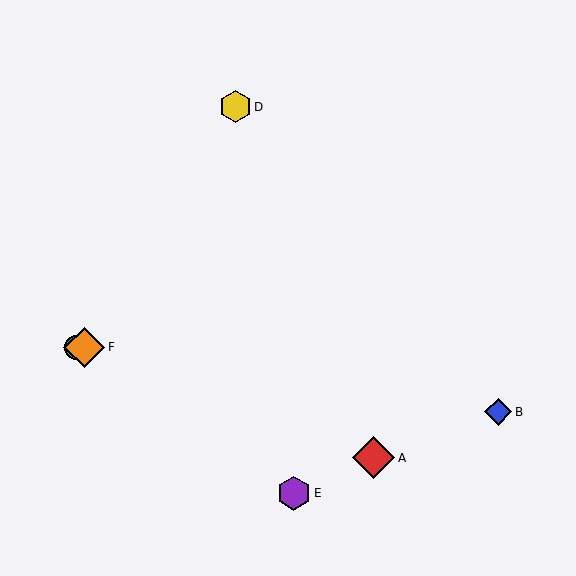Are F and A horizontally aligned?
No, F is at y≈347 and A is at y≈458.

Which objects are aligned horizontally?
Objects C, F are aligned horizontally.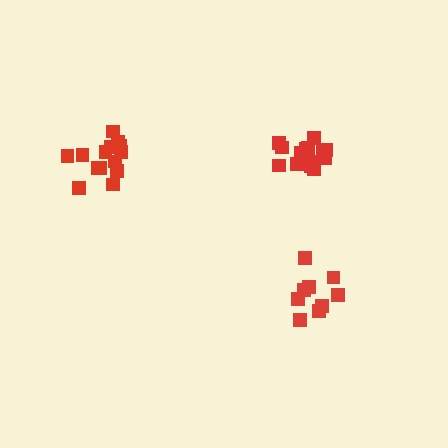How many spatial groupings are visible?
There are 3 spatial groupings.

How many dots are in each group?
Group 1: 9 dots, Group 2: 14 dots, Group 3: 15 dots (38 total).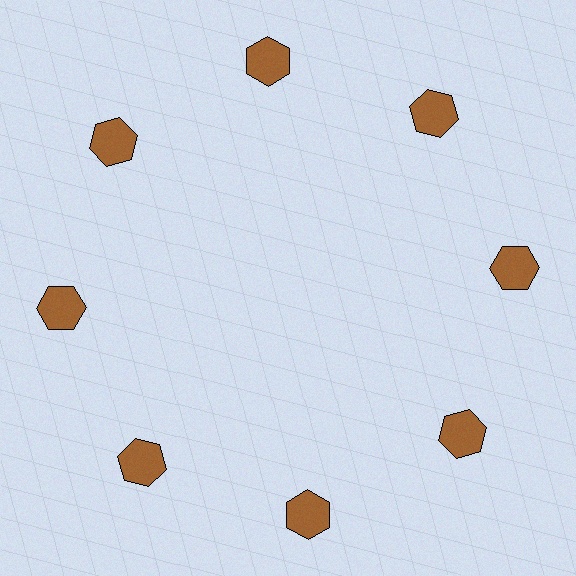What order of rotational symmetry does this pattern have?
This pattern has 8-fold rotational symmetry.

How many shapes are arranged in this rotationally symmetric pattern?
There are 8 shapes, arranged in 8 groups of 1.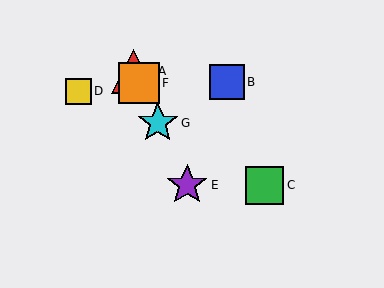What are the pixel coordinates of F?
Object F is at (139, 83).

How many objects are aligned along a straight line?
4 objects (A, E, F, G) are aligned along a straight line.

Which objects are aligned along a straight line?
Objects A, E, F, G are aligned along a straight line.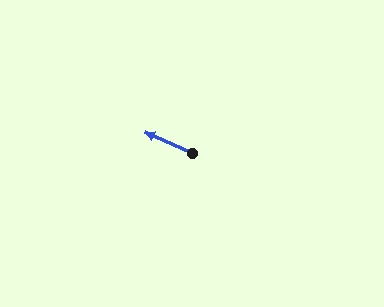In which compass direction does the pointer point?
Northwest.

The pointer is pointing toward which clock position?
Roughly 10 o'clock.